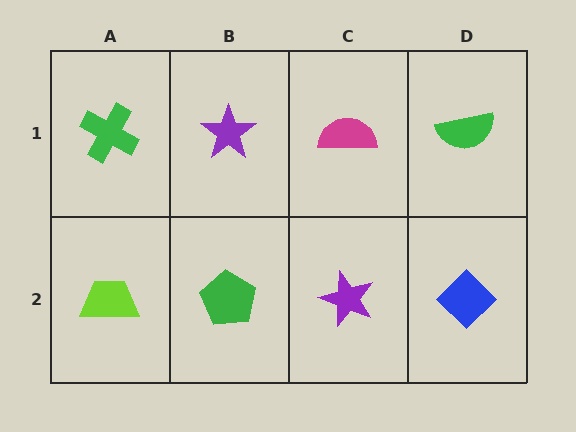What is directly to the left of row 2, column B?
A lime trapezoid.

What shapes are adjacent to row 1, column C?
A purple star (row 2, column C), a purple star (row 1, column B), a green semicircle (row 1, column D).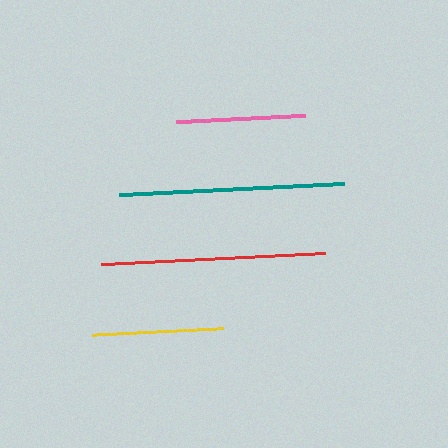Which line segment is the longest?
The teal line is the longest at approximately 225 pixels.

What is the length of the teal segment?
The teal segment is approximately 225 pixels long.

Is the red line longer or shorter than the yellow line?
The red line is longer than the yellow line.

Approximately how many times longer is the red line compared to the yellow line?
The red line is approximately 1.7 times the length of the yellow line.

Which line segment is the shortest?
The pink line is the shortest at approximately 130 pixels.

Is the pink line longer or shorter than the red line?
The red line is longer than the pink line.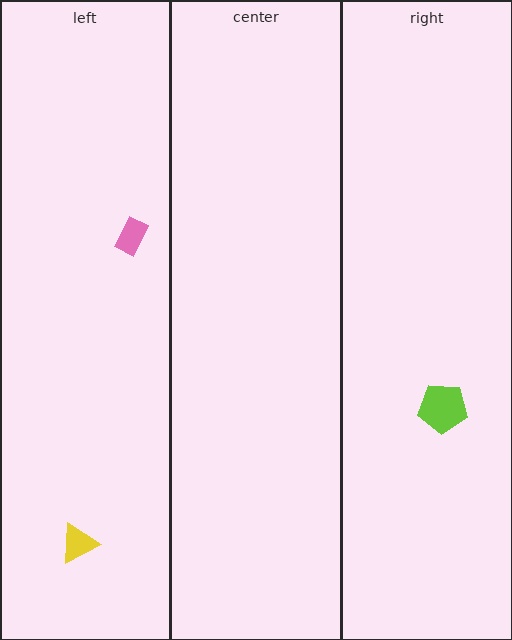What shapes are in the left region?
The pink rectangle, the yellow triangle.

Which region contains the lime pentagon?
The right region.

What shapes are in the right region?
The lime pentagon.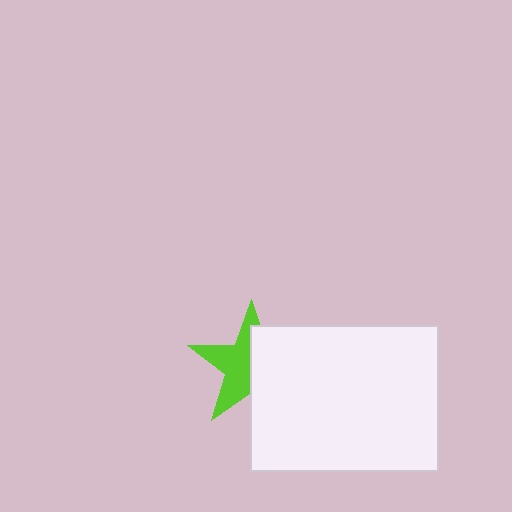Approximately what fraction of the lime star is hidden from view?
Roughly 49% of the lime star is hidden behind the white rectangle.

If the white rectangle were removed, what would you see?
You would see the complete lime star.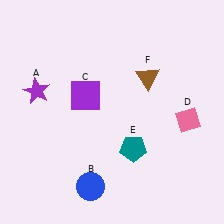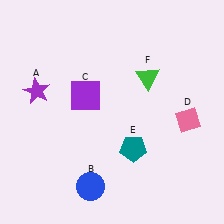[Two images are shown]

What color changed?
The triangle (F) changed from brown in Image 1 to green in Image 2.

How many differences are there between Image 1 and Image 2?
There is 1 difference between the two images.